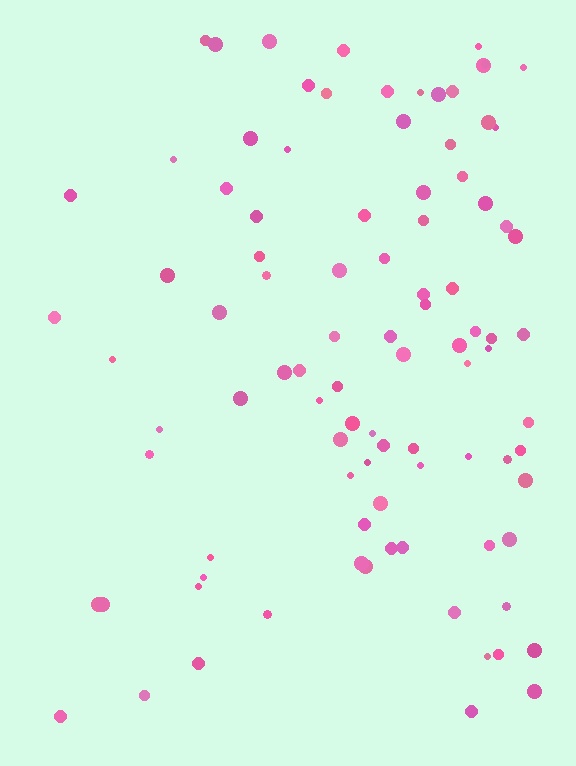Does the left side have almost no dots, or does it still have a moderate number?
Still a moderate number, just noticeably fewer than the right.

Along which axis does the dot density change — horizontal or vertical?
Horizontal.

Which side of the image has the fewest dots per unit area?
The left.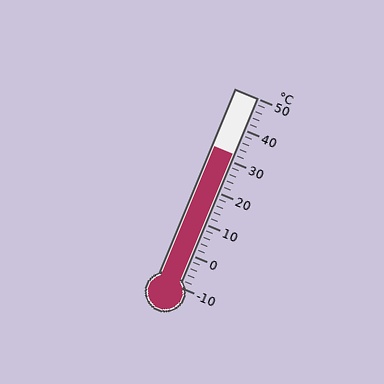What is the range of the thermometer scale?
The thermometer scale ranges from -10°C to 50°C.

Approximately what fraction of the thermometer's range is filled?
The thermometer is filled to approximately 70% of its range.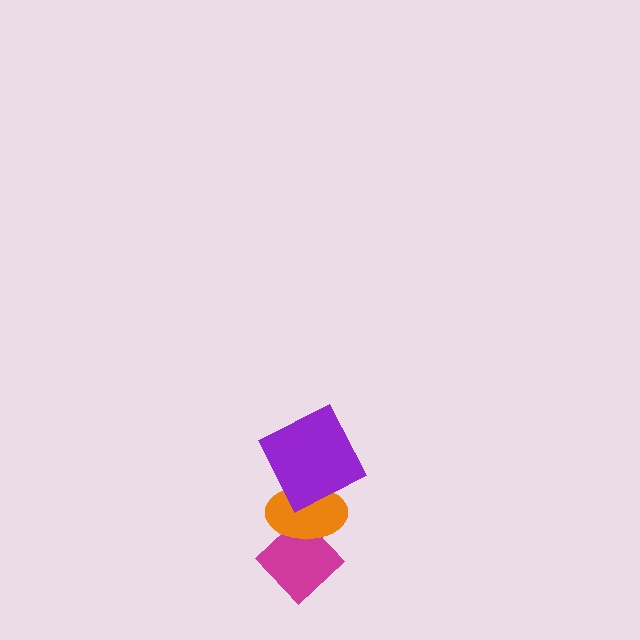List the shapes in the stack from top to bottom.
From top to bottom: the purple square, the orange ellipse, the magenta diamond.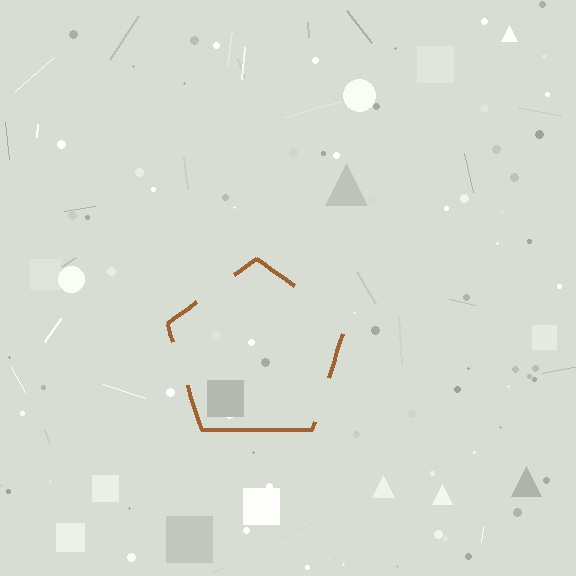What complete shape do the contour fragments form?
The contour fragments form a pentagon.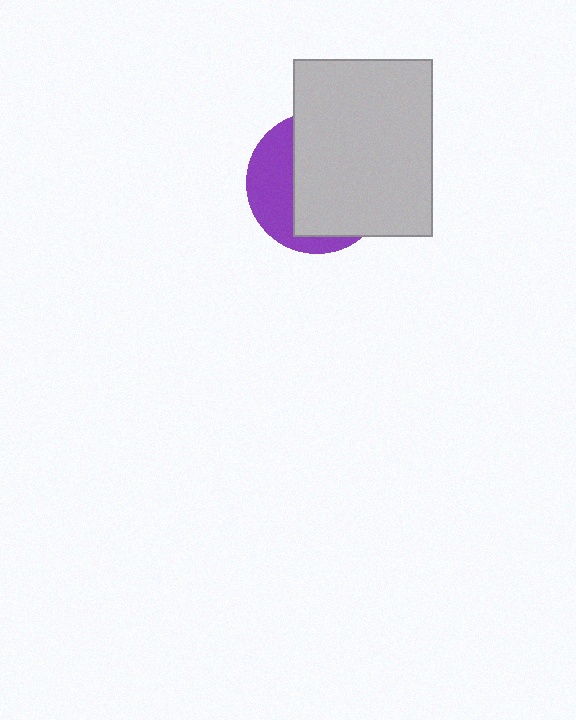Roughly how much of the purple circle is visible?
A small part of it is visible (roughly 35%).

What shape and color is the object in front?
The object in front is a light gray rectangle.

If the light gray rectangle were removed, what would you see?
You would see the complete purple circle.